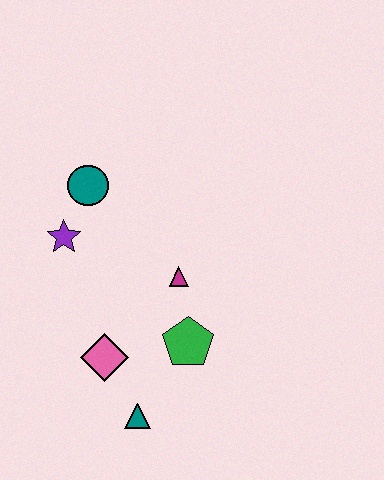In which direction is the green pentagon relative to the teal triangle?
The green pentagon is above the teal triangle.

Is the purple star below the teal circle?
Yes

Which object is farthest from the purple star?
The teal triangle is farthest from the purple star.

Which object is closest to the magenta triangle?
The green pentagon is closest to the magenta triangle.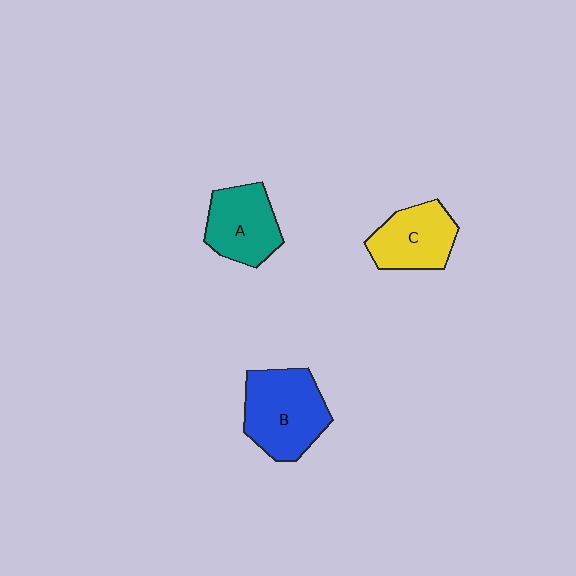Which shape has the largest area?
Shape B (blue).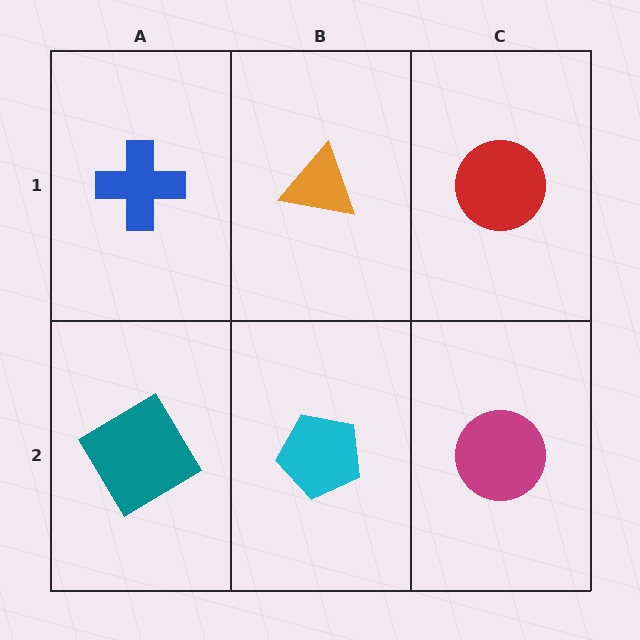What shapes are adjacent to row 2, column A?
A blue cross (row 1, column A), a cyan pentagon (row 2, column B).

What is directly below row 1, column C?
A magenta circle.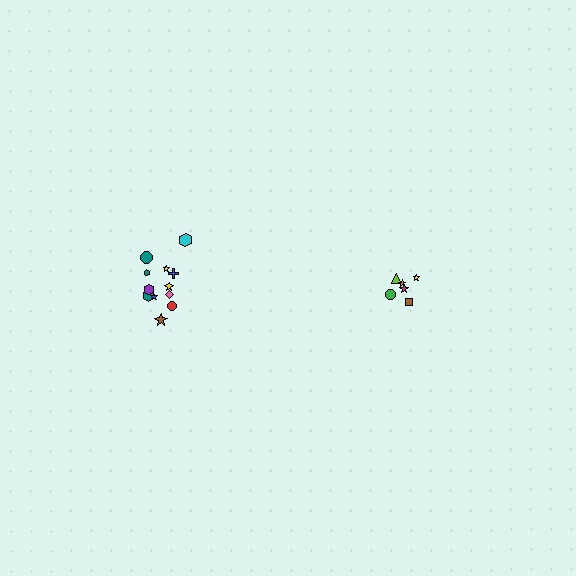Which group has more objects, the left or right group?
The left group.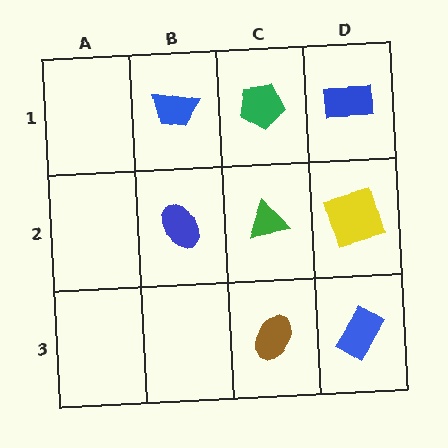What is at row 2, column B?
A blue ellipse.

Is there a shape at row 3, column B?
No, that cell is empty.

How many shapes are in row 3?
2 shapes.